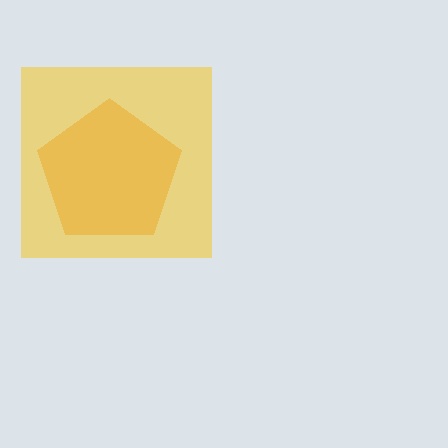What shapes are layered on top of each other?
The layered shapes are: an orange pentagon, a yellow square.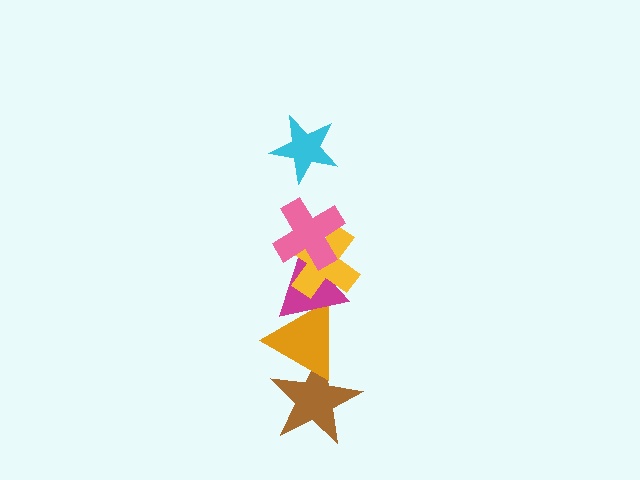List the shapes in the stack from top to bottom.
From top to bottom: the cyan star, the pink cross, the yellow cross, the magenta triangle, the orange triangle, the brown star.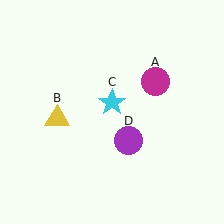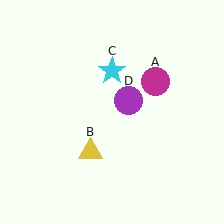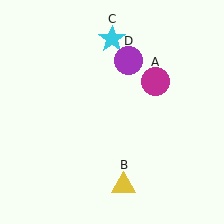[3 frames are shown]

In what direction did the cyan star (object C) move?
The cyan star (object C) moved up.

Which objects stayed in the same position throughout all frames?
Magenta circle (object A) remained stationary.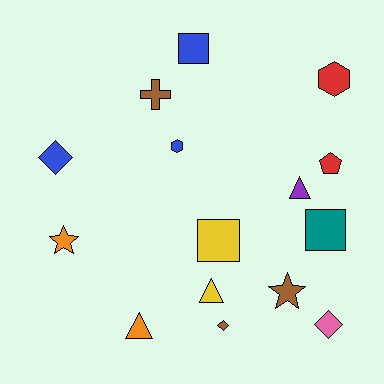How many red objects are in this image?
There are 2 red objects.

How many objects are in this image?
There are 15 objects.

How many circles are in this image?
There are no circles.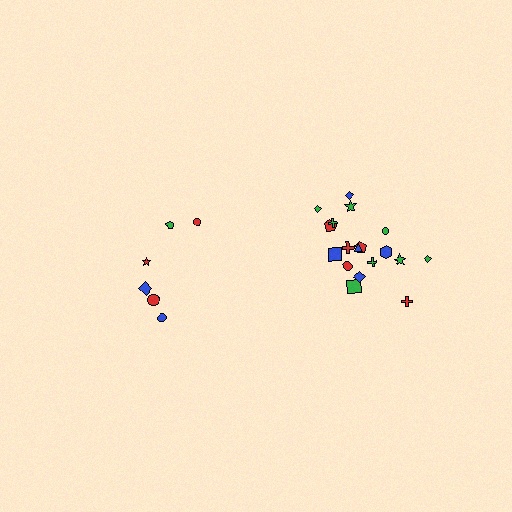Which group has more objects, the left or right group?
The right group.